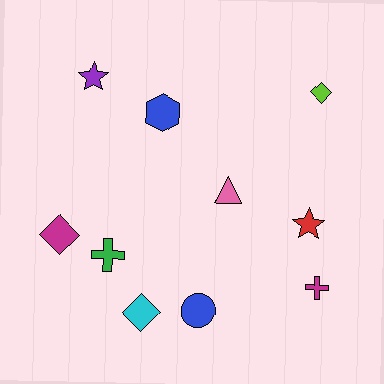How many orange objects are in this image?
There are no orange objects.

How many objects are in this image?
There are 10 objects.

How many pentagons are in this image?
There are no pentagons.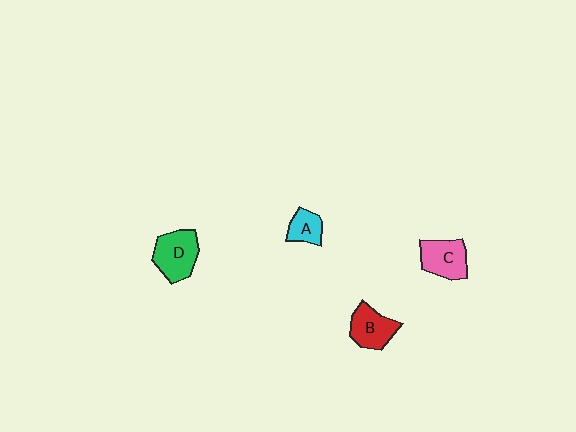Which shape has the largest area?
Shape D (green).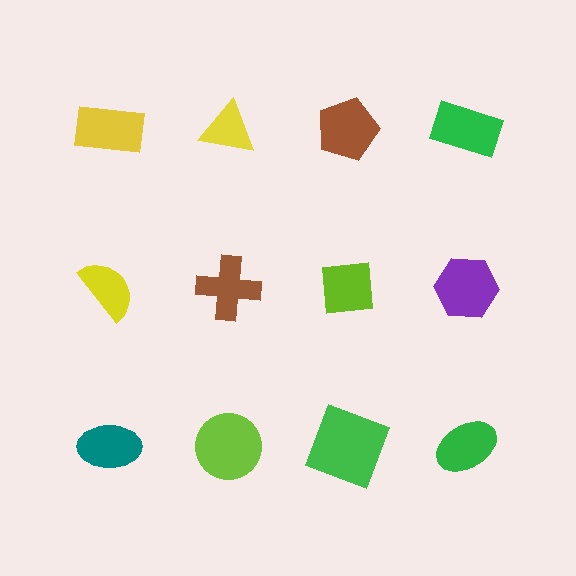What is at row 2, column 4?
A purple hexagon.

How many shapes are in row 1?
4 shapes.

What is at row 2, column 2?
A brown cross.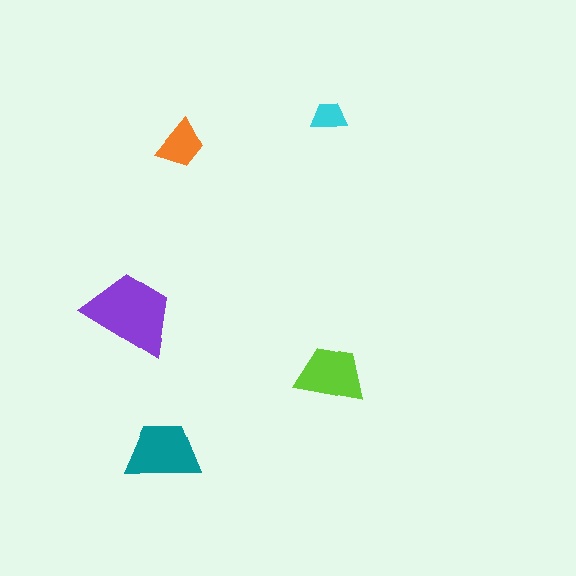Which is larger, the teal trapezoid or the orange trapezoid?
The teal one.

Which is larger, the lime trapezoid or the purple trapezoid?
The purple one.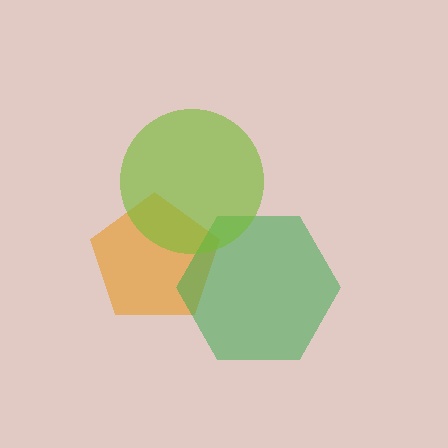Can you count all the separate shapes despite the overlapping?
Yes, there are 3 separate shapes.